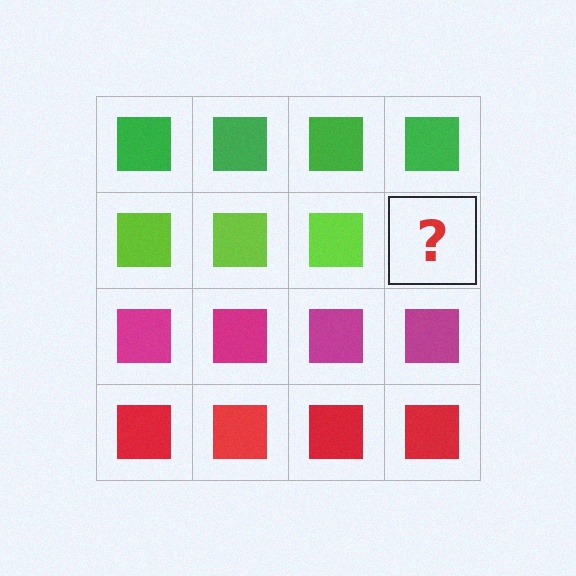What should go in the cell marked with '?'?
The missing cell should contain a lime square.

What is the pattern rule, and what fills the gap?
The rule is that each row has a consistent color. The gap should be filled with a lime square.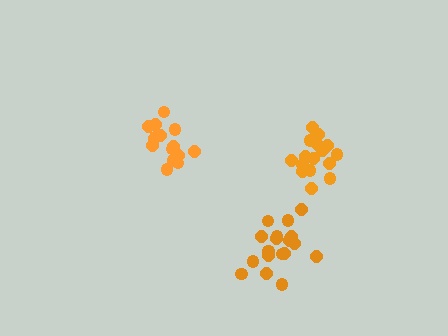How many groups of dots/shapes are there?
There are 3 groups.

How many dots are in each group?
Group 1: 16 dots, Group 2: 15 dots, Group 3: 19 dots (50 total).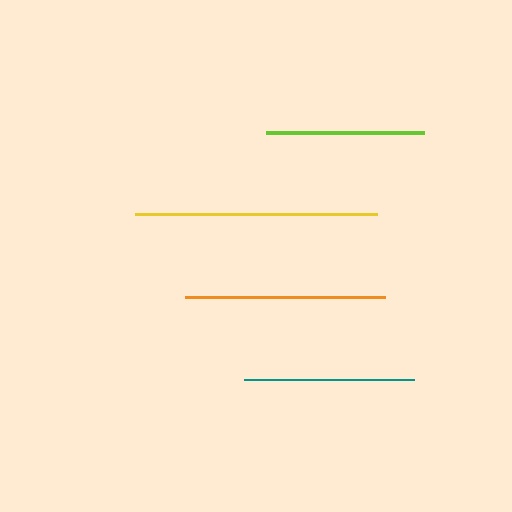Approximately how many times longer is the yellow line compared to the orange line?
The yellow line is approximately 1.2 times the length of the orange line.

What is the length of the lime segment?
The lime segment is approximately 158 pixels long.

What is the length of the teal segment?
The teal segment is approximately 171 pixels long.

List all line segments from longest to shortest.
From longest to shortest: yellow, orange, teal, lime.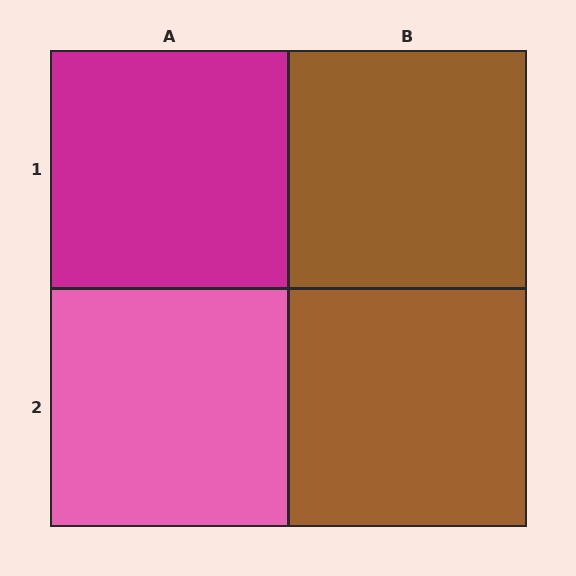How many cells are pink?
1 cell is pink.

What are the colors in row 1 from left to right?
Magenta, brown.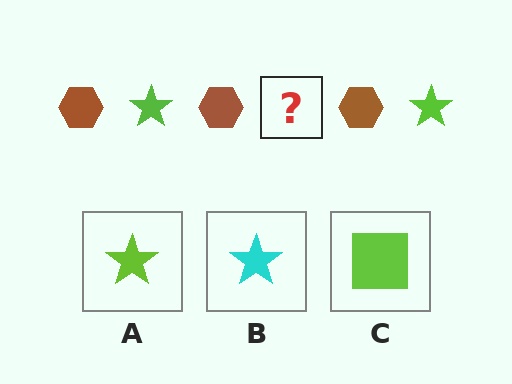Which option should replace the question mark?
Option A.